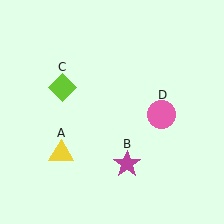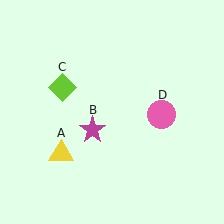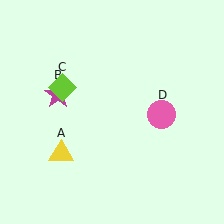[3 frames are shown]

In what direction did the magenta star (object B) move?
The magenta star (object B) moved up and to the left.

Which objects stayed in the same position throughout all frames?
Yellow triangle (object A) and lime diamond (object C) and pink circle (object D) remained stationary.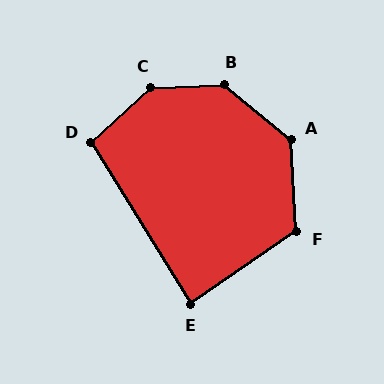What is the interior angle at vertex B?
Approximately 138 degrees (obtuse).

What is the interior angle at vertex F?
Approximately 121 degrees (obtuse).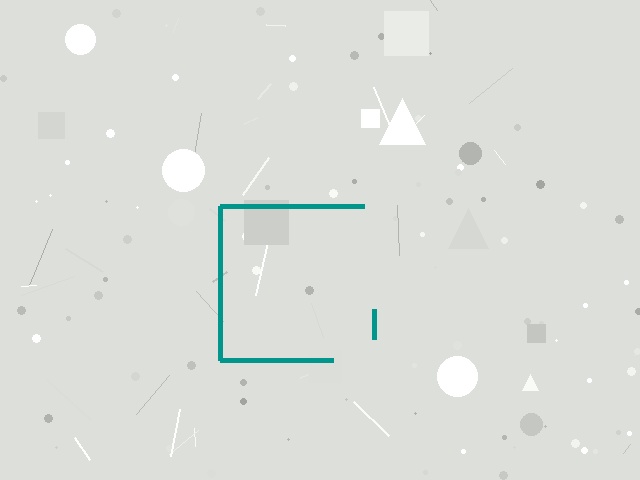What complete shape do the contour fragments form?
The contour fragments form a square.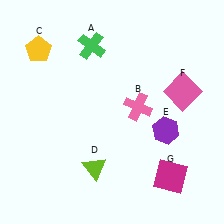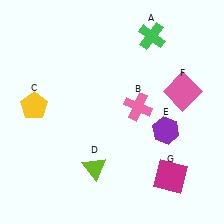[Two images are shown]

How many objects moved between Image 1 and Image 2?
2 objects moved between the two images.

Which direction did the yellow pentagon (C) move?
The yellow pentagon (C) moved down.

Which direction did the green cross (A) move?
The green cross (A) moved right.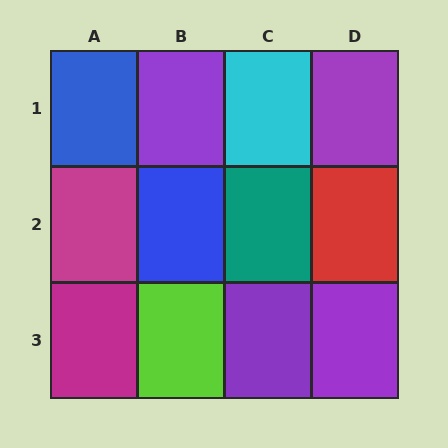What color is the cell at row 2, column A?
Magenta.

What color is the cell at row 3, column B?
Lime.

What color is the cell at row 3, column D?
Purple.